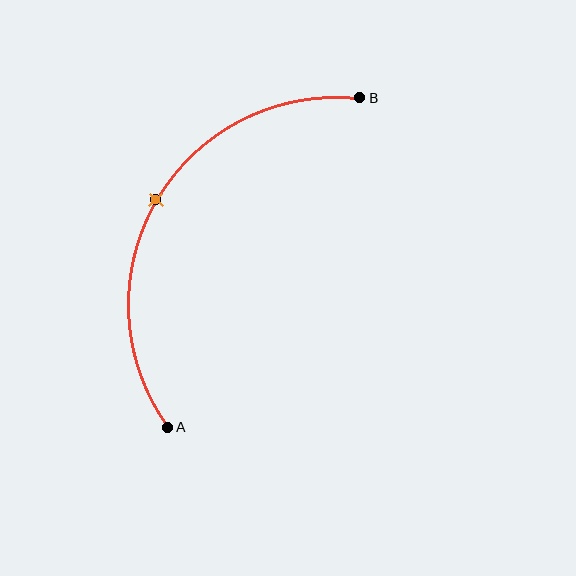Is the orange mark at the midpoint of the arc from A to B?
Yes. The orange mark lies on the arc at equal arc-length from both A and B — it is the arc midpoint.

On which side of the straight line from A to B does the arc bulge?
The arc bulges to the left of the straight line connecting A and B.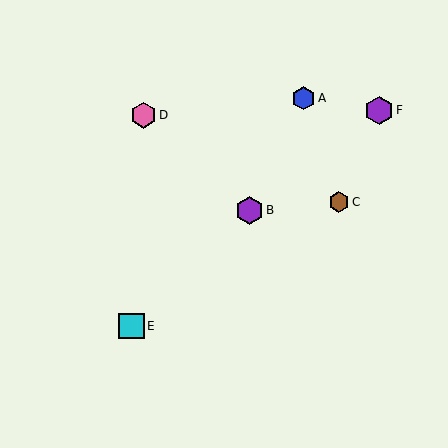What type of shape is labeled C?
Shape C is a brown hexagon.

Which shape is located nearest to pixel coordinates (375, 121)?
The purple hexagon (labeled F) at (379, 110) is nearest to that location.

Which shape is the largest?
The purple hexagon (labeled F) is the largest.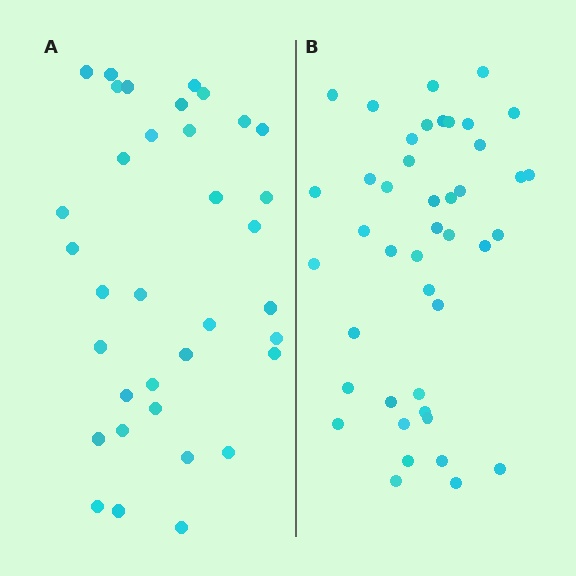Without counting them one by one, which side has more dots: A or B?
Region B (the right region) has more dots.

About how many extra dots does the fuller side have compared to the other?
Region B has roughly 8 or so more dots than region A.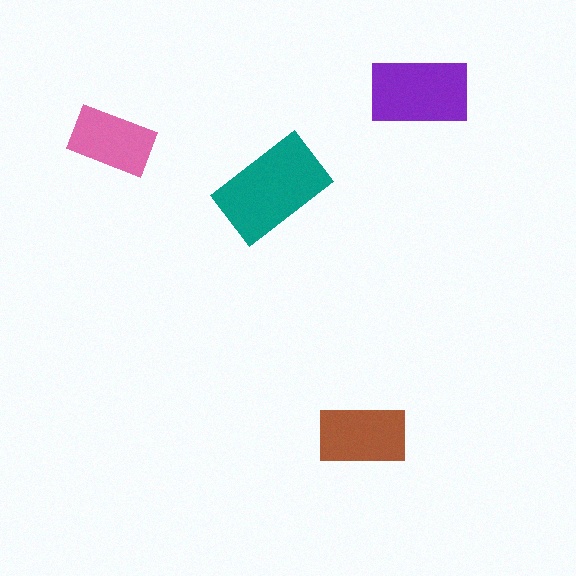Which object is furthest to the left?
The pink rectangle is leftmost.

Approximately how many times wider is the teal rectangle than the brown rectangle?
About 1.5 times wider.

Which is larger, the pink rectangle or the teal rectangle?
The teal one.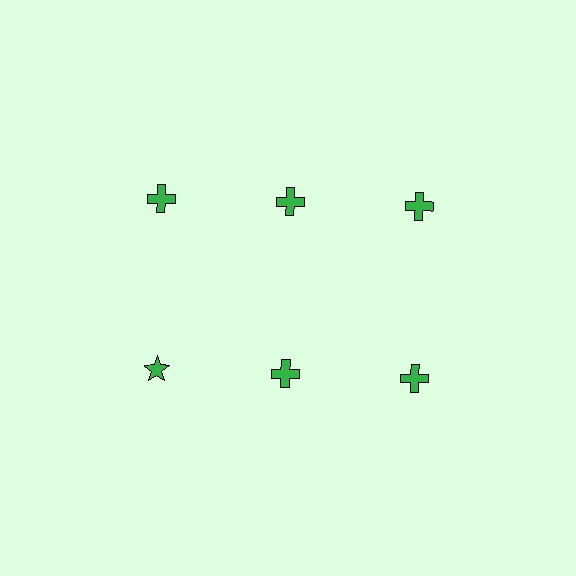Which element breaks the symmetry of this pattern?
The green star in the second row, leftmost column breaks the symmetry. All other shapes are green crosses.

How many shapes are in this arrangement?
There are 6 shapes arranged in a grid pattern.